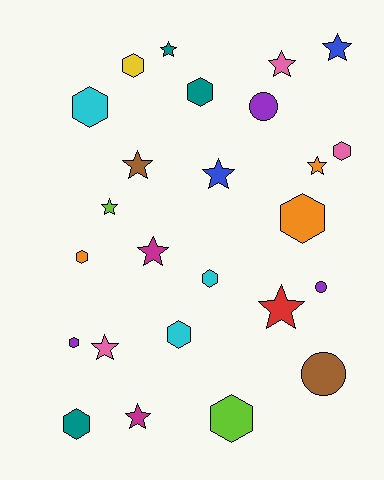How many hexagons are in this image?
There are 11 hexagons.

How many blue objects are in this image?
There are 2 blue objects.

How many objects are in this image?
There are 25 objects.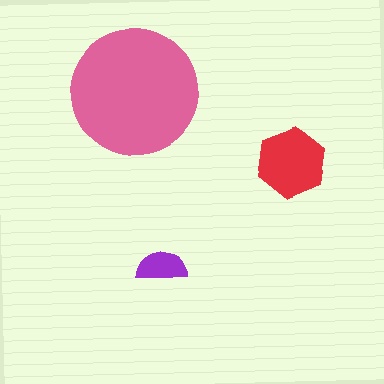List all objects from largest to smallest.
The pink circle, the red hexagon, the purple semicircle.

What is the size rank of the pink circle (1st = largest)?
1st.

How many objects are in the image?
There are 3 objects in the image.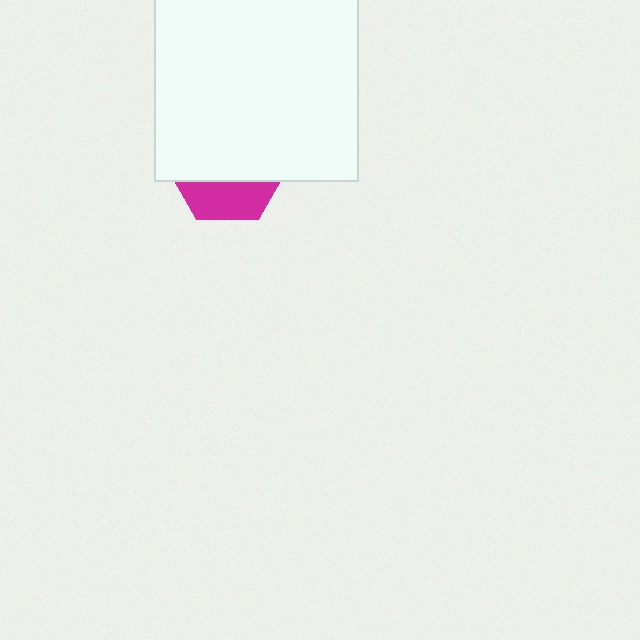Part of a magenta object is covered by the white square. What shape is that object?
It is a hexagon.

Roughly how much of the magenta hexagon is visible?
A small part of it is visible (roughly 32%).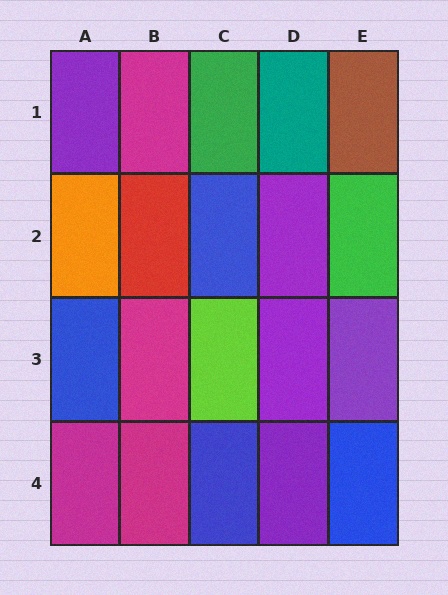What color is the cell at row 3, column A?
Blue.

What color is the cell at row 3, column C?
Lime.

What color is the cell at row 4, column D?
Purple.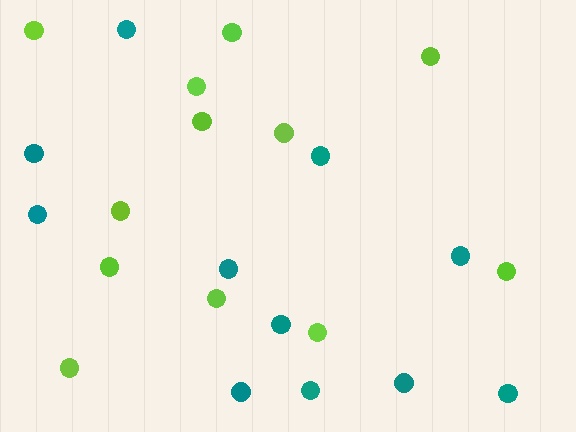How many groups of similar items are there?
There are 2 groups: one group of teal circles (11) and one group of lime circles (12).